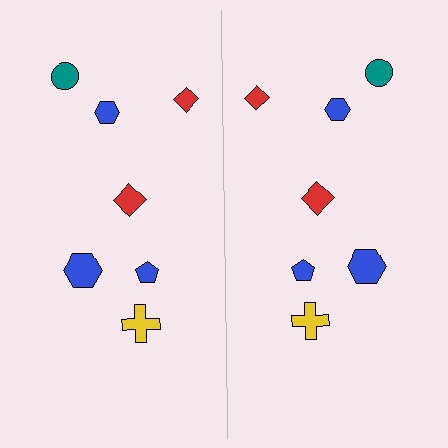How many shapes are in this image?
There are 14 shapes in this image.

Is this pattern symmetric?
Yes, this pattern has bilateral (reflection) symmetry.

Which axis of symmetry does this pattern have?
The pattern has a vertical axis of symmetry running through the center of the image.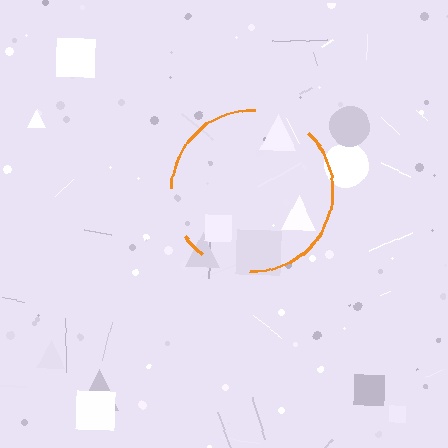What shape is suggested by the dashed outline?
The dashed outline suggests a circle.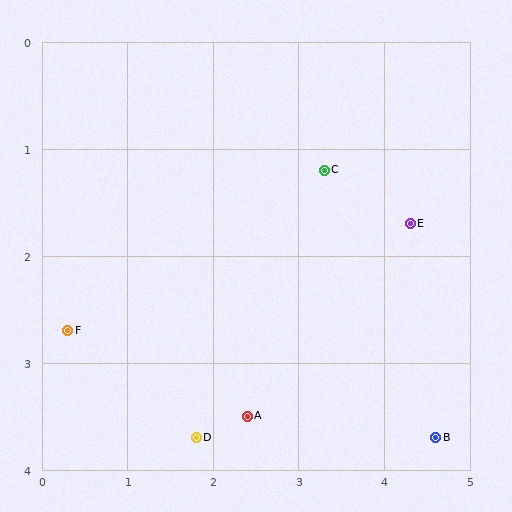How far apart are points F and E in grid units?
Points F and E are about 4.1 grid units apart.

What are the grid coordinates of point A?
Point A is at approximately (2.4, 3.5).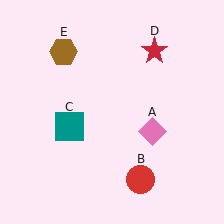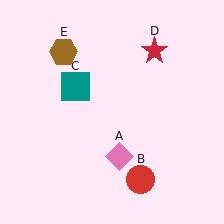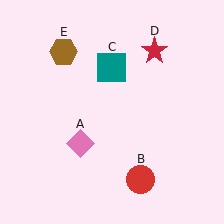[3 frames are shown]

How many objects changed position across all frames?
2 objects changed position: pink diamond (object A), teal square (object C).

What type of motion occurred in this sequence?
The pink diamond (object A), teal square (object C) rotated clockwise around the center of the scene.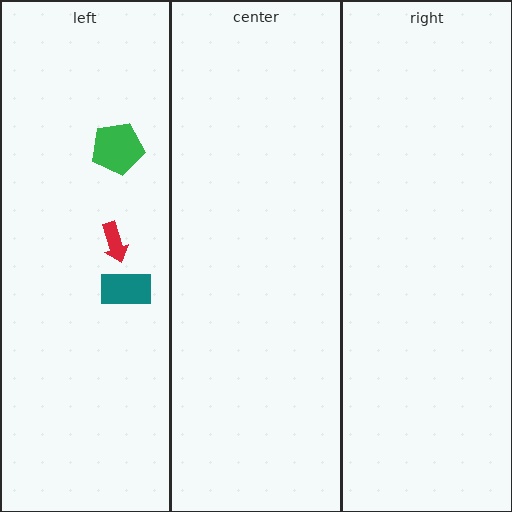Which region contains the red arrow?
The left region.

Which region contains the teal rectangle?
The left region.